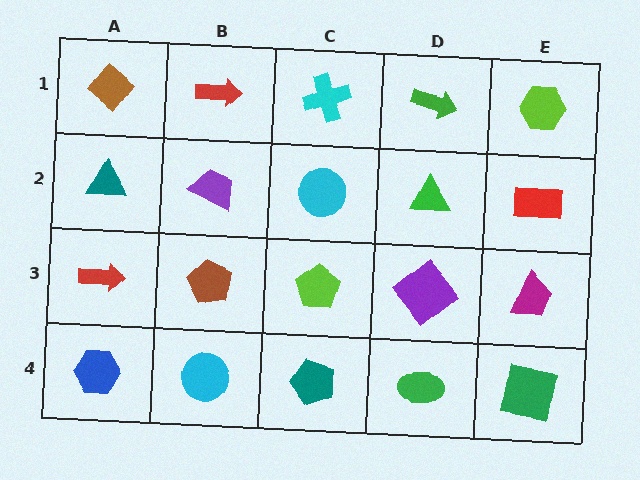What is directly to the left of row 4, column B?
A blue hexagon.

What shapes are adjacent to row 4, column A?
A red arrow (row 3, column A), a cyan circle (row 4, column B).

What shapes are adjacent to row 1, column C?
A cyan circle (row 2, column C), a red arrow (row 1, column B), a green arrow (row 1, column D).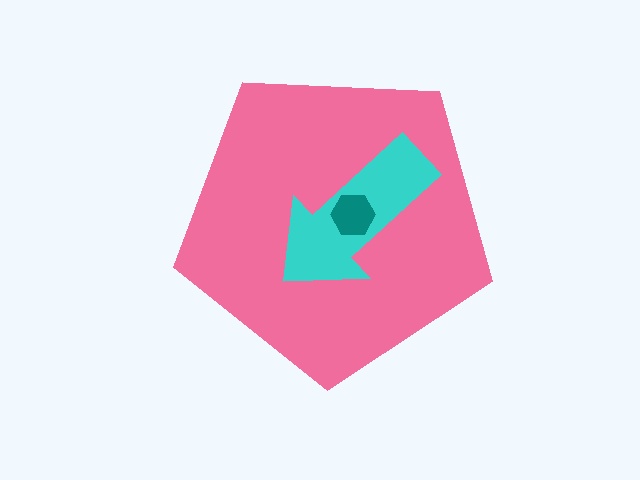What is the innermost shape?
The teal hexagon.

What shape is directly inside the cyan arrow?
The teal hexagon.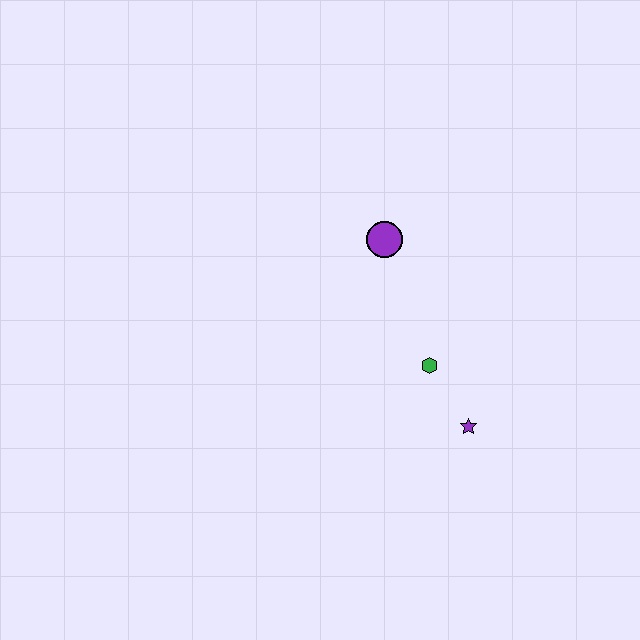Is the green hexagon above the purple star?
Yes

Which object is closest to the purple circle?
The green hexagon is closest to the purple circle.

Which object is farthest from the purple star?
The purple circle is farthest from the purple star.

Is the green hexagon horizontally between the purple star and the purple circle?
Yes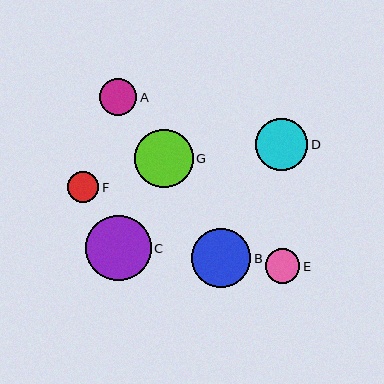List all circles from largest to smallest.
From largest to smallest: C, B, G, D, A, E, F.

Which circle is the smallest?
Circle F is the smallest with a size of approximately 32 pixels.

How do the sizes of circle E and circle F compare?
Circle E and circle F are approximately the same size.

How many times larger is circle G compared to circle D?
Circle G is approximately 1.1 times the size of circle D.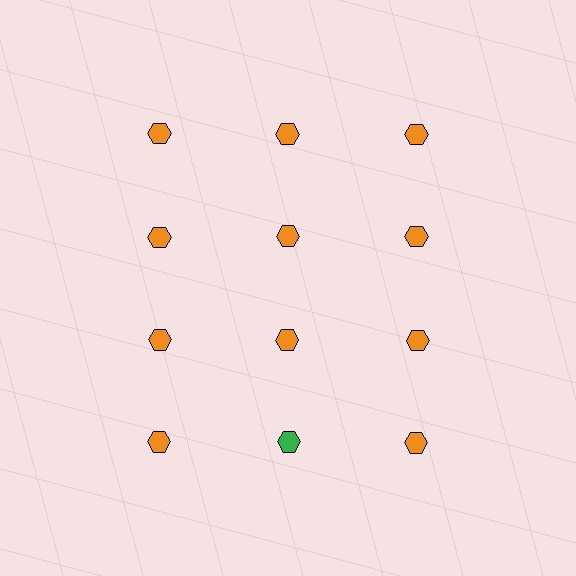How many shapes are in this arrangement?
There are 12 shapes arranged in a grid pattern.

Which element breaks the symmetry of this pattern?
The green hexagon in the fourth row, second from left column breaks the symmetry. All other shapes are orange hexagons.